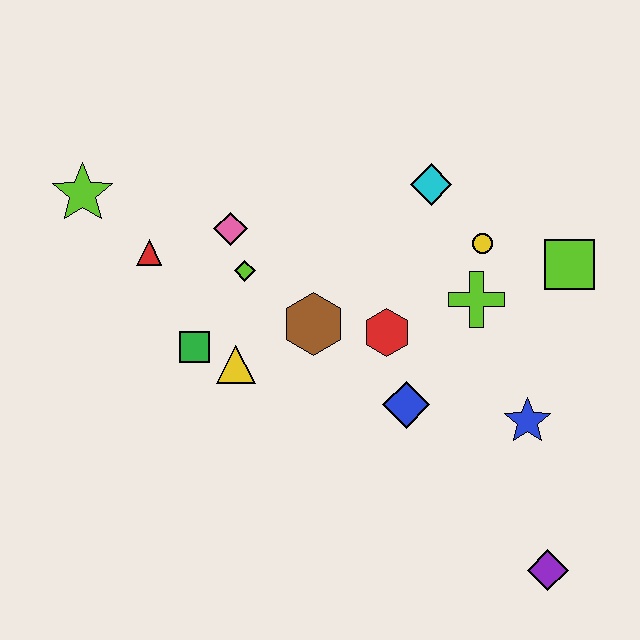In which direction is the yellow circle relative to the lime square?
The yellow circle is to the left of the lime square.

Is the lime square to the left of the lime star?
No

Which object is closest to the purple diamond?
The blue star is closest to the purple diamond.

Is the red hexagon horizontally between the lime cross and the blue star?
No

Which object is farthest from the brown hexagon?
The purple diamond is farthest from the brown hexagon.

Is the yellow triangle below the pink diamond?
Yes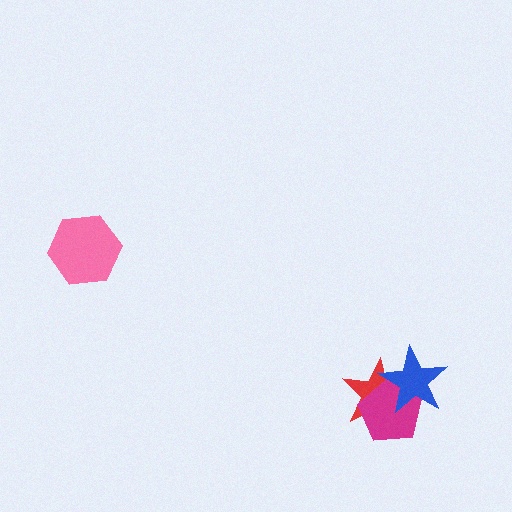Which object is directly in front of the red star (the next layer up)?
The magenta pentagon is directly in front of the red star.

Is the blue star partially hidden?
No, no other shape covers it.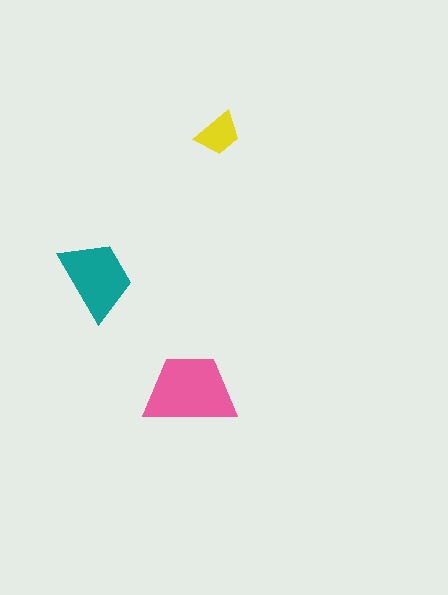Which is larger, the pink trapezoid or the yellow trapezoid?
The pink one.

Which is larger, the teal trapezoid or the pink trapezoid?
The pink one.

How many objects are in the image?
There are 3 objects in the image.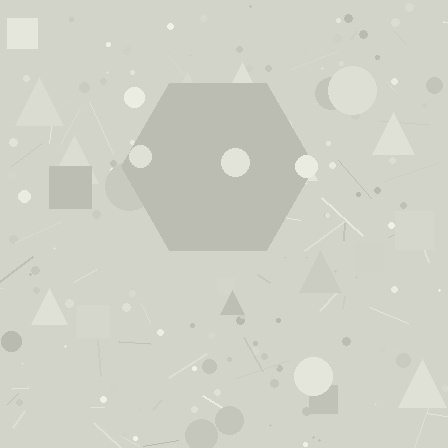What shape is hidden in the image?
A hexagon is hidden in the image.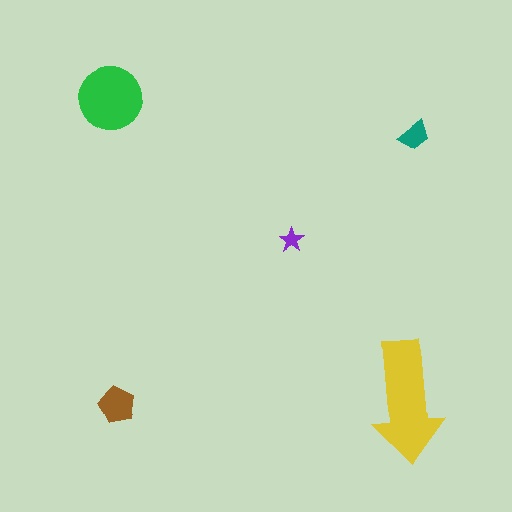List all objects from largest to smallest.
The yellow arrow, the green circle, the brown pentagon, the teal trapezoid, the purple star.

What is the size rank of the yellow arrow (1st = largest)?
1st.